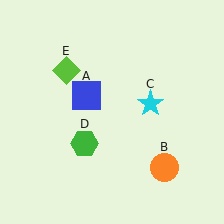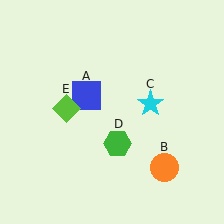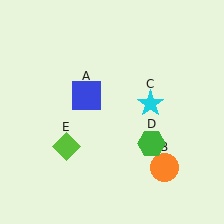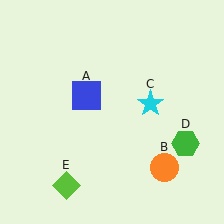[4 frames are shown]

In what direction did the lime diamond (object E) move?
The lime diamond (object E) moved down.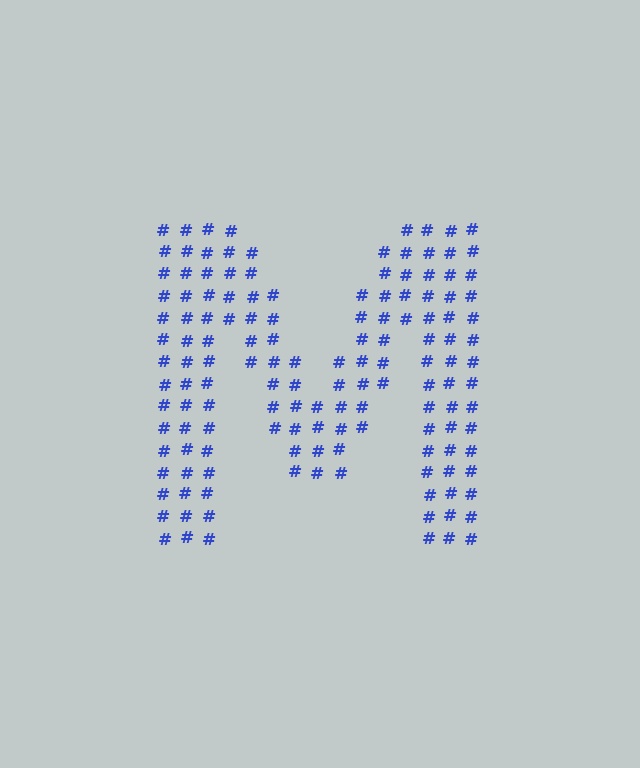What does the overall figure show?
The overall figure shows the letter M.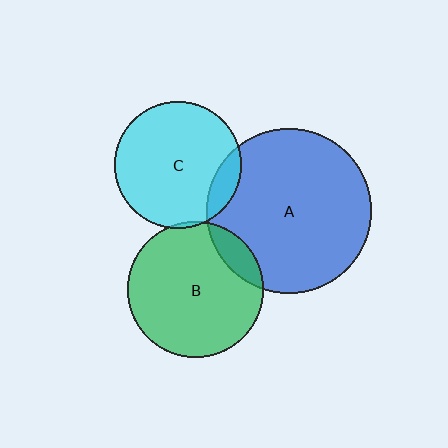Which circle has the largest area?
Circle A (blue).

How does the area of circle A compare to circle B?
Approximately 1.4 times.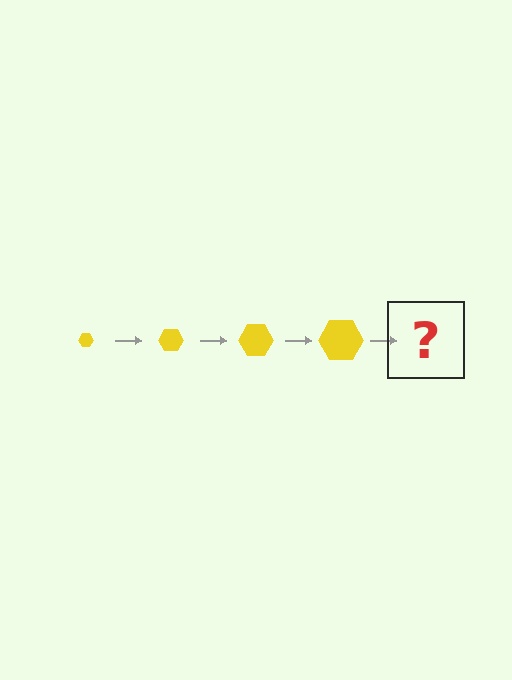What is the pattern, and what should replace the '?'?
The pattern is that the hexagon gets progressively larger each step. The '?' should be a yellow hexagon, larger than the previous one.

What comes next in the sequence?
The next element should be a yellow hexagon, larger than the previous one.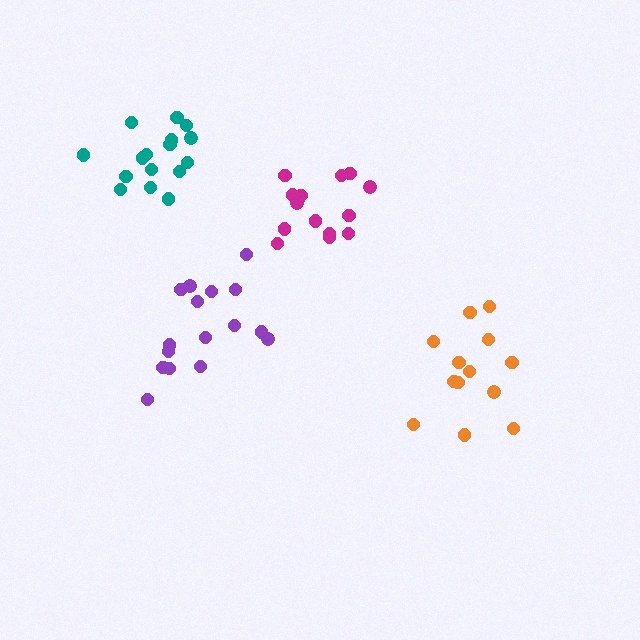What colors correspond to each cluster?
The clusters are colored: orange, magenta, purple, teal.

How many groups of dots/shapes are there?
There are 4 groups.